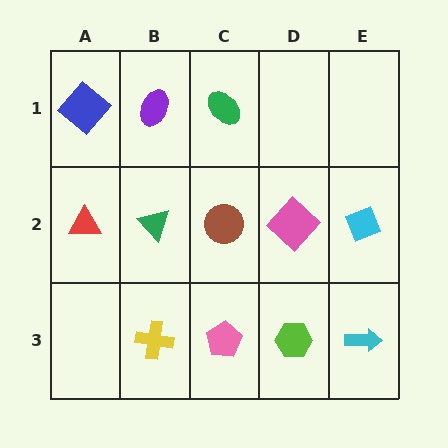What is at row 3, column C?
A pink pentagon.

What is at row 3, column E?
A cyan arrow.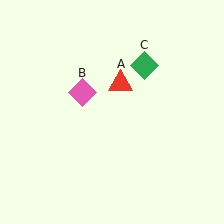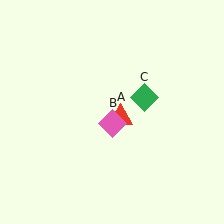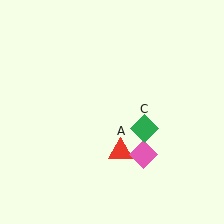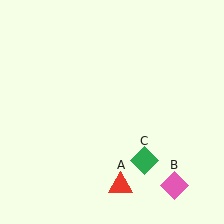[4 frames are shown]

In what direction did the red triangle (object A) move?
The red triangle (object A) moved down.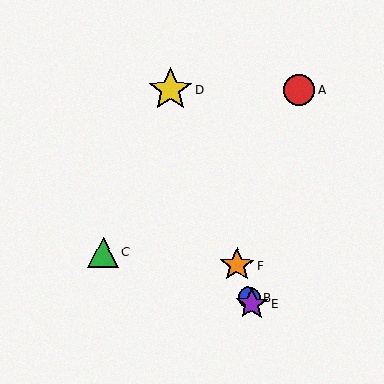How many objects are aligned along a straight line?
4 objects (B, D, E, F) are aligned along a straight line.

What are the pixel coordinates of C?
Object C is at (103, 252).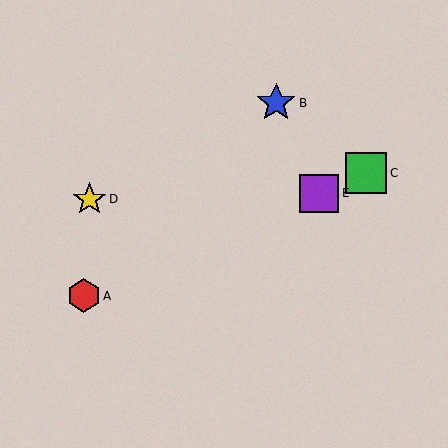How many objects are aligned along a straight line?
3 objects (A, C, E) are aligned along a straight line.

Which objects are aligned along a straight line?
Objects A, C, E are aligned along a straight line.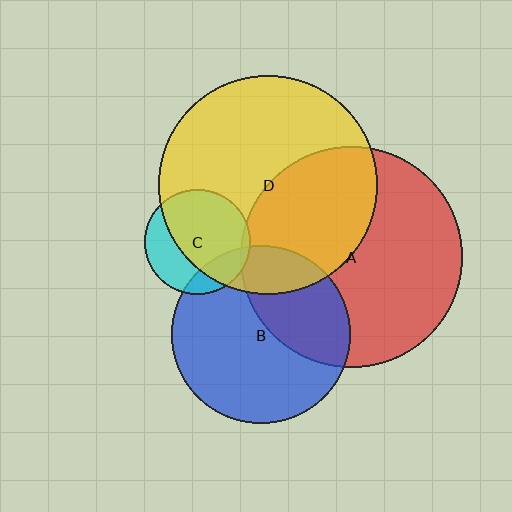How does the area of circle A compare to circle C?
Approximately 4.4 times.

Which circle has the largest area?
Circle A (red).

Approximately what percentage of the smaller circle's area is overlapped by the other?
Approximately 20%.